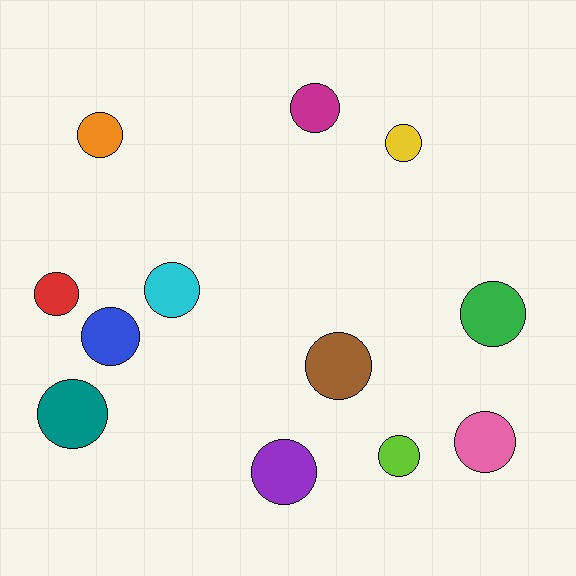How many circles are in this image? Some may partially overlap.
There are 12 circles.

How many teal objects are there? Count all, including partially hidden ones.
There is 1 teal object.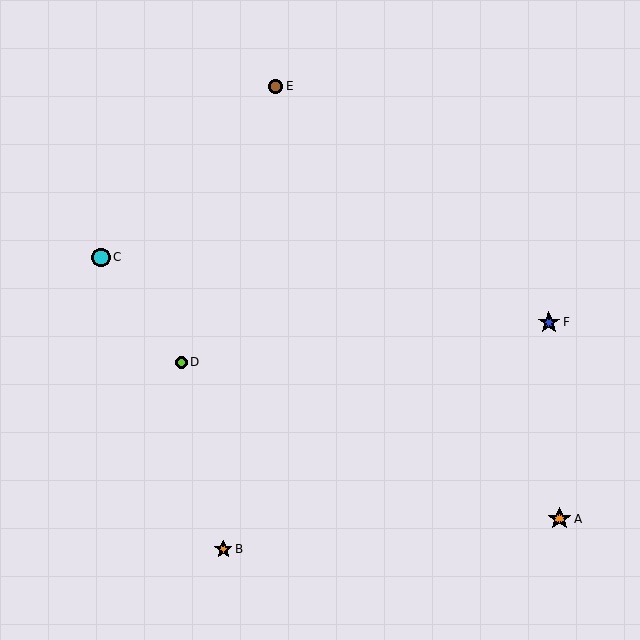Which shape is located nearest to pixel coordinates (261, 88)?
The brown circle (labeled E) at (276, 86) is nearest to that location.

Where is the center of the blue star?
The center of the blue star is at (549, 322).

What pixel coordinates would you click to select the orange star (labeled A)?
Click at (559, 519) to select the orange star A.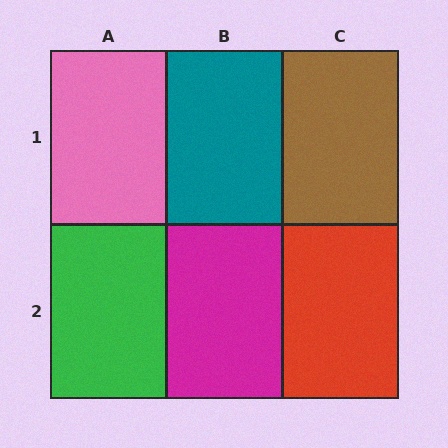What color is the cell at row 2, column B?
Magenta.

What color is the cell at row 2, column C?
Red.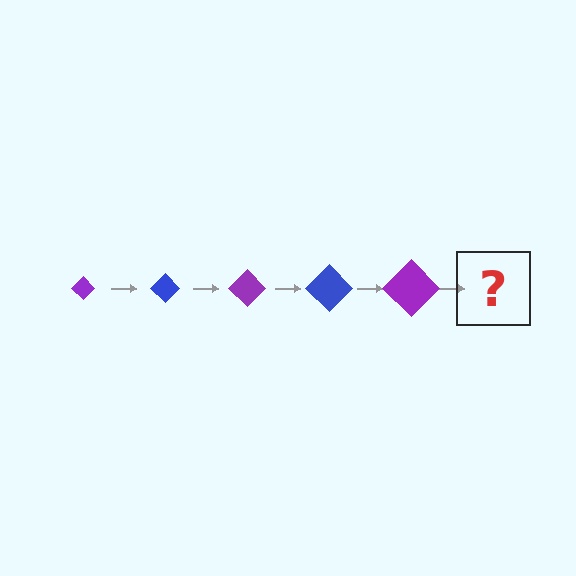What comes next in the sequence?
The next element should be a blue diamond, larger than the previous one.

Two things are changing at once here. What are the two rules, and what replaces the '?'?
The two rules are that the diamond grows larger each step and the color cycles through purple and blue. The '?' should be a blue diamond, larger than the previous one.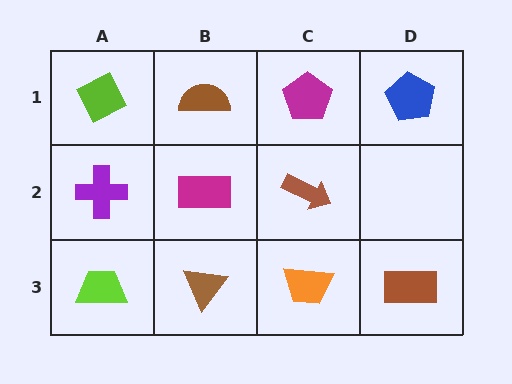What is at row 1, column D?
A blue pentagon.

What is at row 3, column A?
A lime trapezoid.